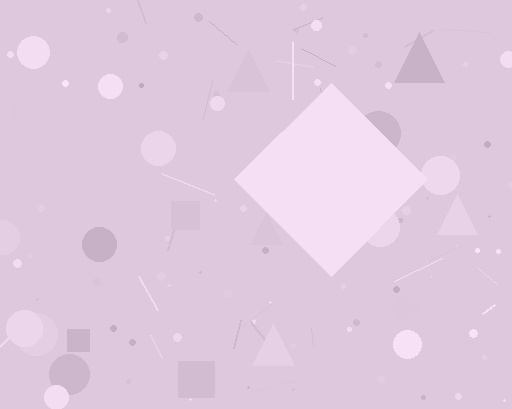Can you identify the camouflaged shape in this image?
The camouflaged shape is a diamond.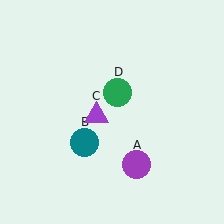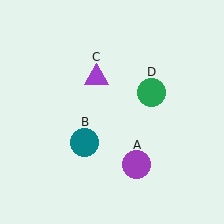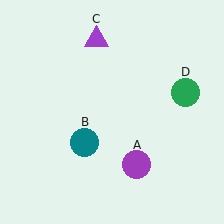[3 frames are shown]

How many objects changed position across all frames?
2 objects changed position: purple triangle (object C), green circle (object D).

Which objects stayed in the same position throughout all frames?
Purple circle (object A) and teal circle (object B) remained stationary.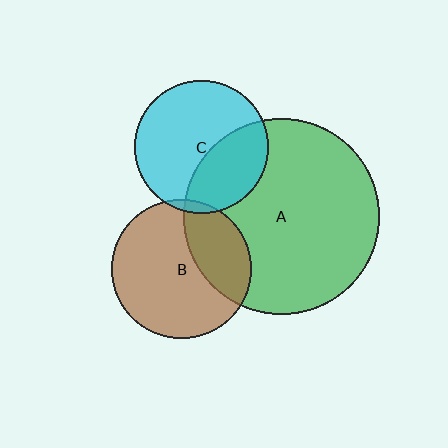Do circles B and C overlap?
Yes.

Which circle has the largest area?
Circle A (green).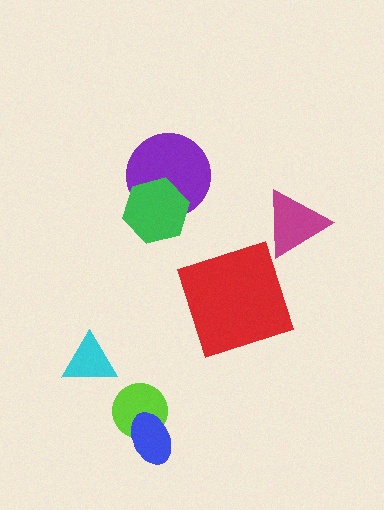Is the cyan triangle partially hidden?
No, no other shape covers it.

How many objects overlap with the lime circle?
1 object overlaps with the lime circle.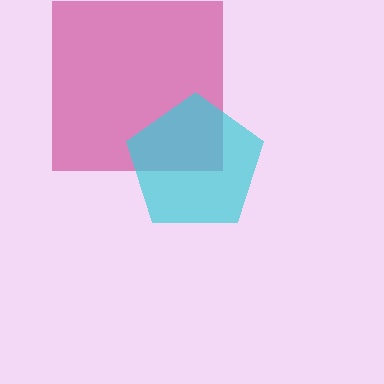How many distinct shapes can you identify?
There are 2 distinct shapes: a magenta square, a cyan pentagon.